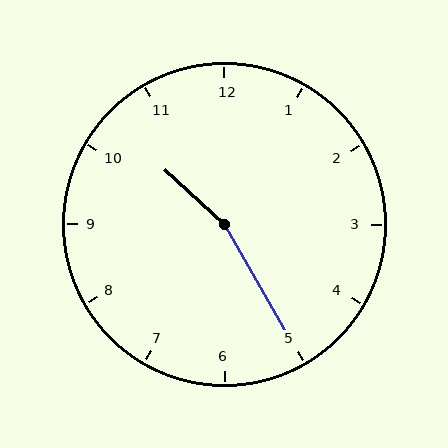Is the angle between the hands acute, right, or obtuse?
It is obtuse.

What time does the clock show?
10:25.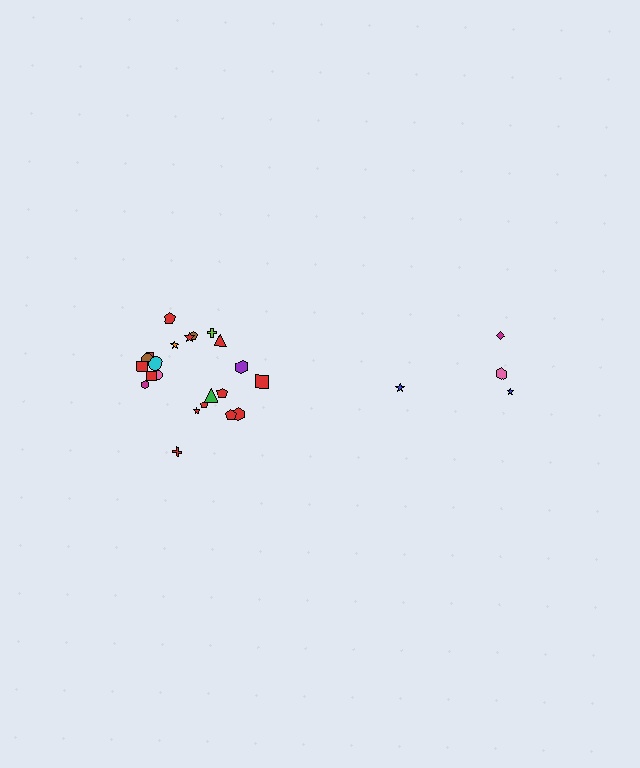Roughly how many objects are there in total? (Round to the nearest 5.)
Roughly 25 objects in total.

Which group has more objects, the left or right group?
The left group.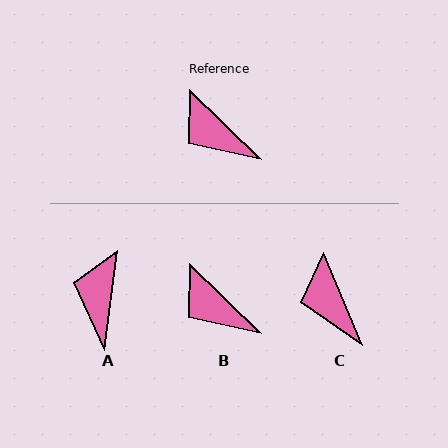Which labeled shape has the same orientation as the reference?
B.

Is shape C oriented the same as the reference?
No, it is off by about 23 degrees.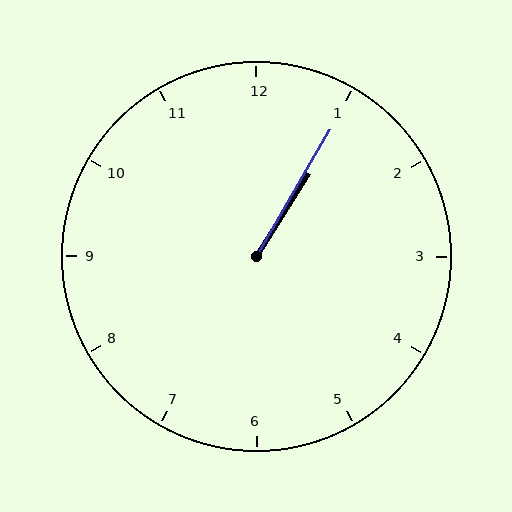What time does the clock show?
1:05.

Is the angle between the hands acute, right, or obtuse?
It is acute.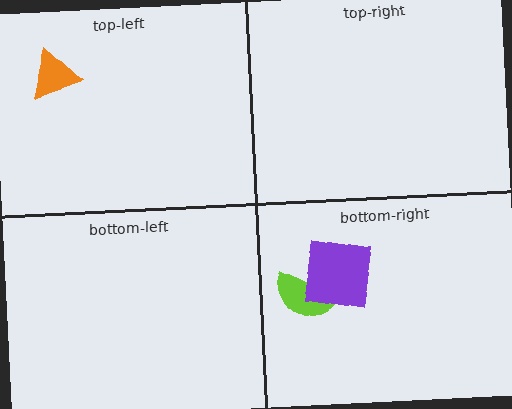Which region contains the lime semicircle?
The bottom-right region.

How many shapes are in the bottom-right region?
2.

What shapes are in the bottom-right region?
The lime semicircle, the purple square.